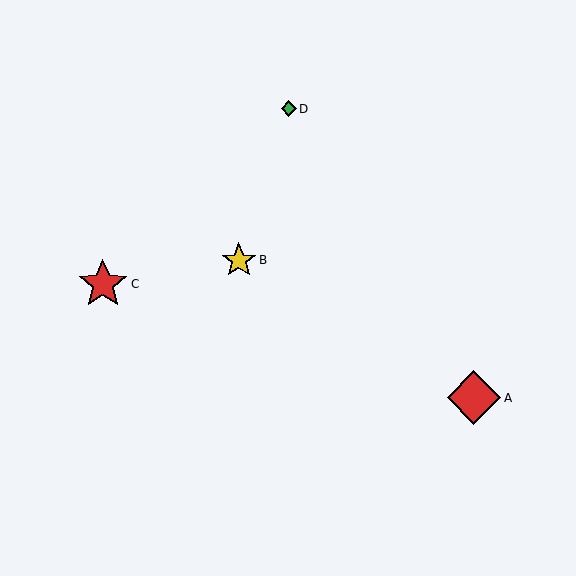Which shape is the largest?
The red diamond (labeled A) is the largest.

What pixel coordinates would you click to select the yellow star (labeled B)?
Click at (239, 260) to select the yellow star B.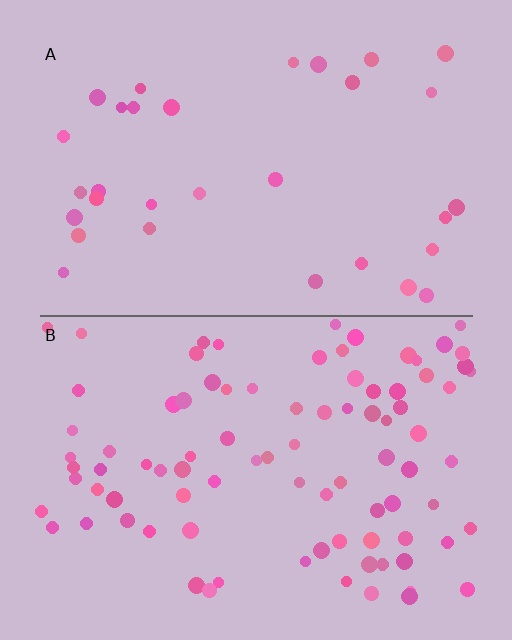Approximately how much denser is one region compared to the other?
Approximately 2.8× — region B over region A.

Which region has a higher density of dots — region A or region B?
B (the bottom).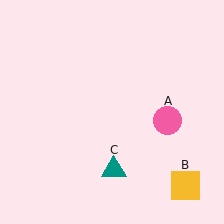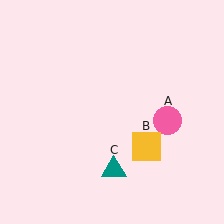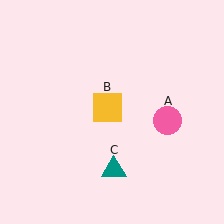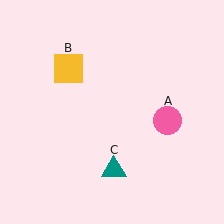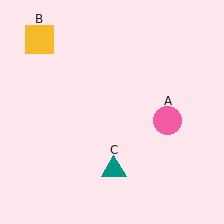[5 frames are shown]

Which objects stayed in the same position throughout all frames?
Pink circle (object A) and teal triangle (object C) remained stationary.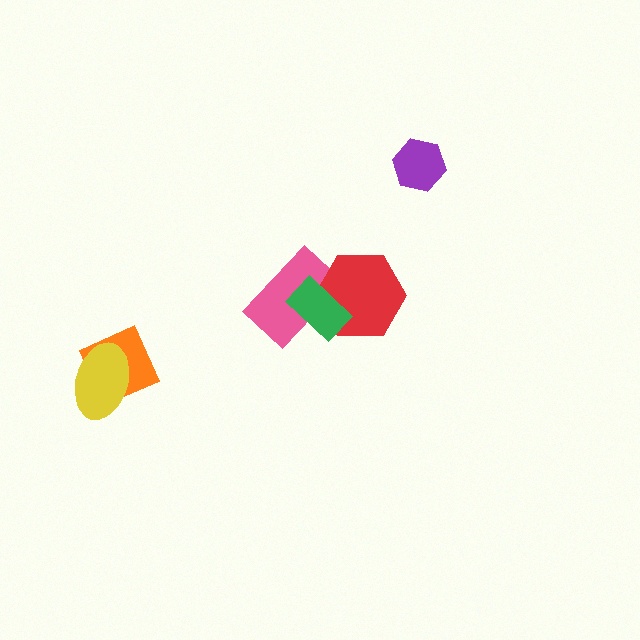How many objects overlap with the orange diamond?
1 object overlaps with the orange diamond.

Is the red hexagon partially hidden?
Yes, it is partially covered by another shape.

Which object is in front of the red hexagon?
The green rectangle is in front of the red hexagon.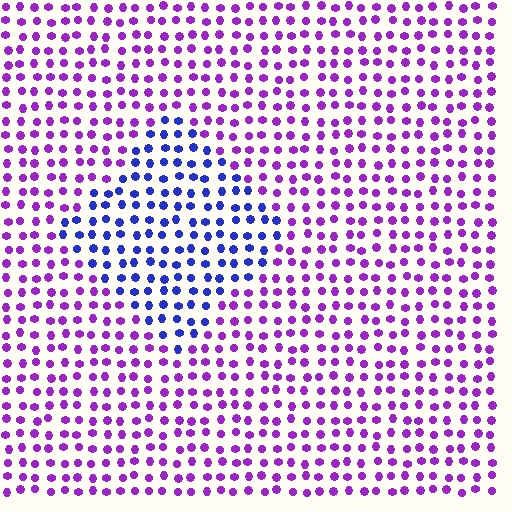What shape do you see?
I see a diamond.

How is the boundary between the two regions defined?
The boundary is defined purely by a slight shift in hue (about 49 degrees). Spacing, size, and orientation are identical on both sides.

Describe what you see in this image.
The image is filled with small purple elements in a uniform arrangement. A diamond-shaped region is visible where the elements are tinted to a slightly different hue, forming a subtle color boundary.